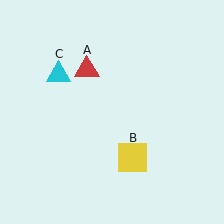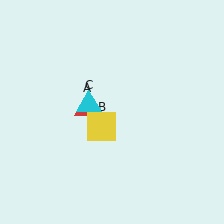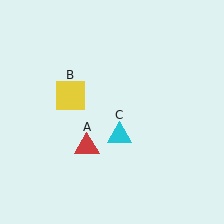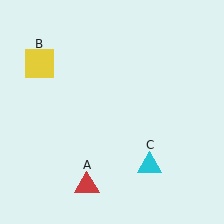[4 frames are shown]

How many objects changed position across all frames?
3 objects changed position: red triangle (object A), yellow square (object B), cyan triangle (object C).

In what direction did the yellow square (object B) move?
The yellow square (object B) moved up and to the left.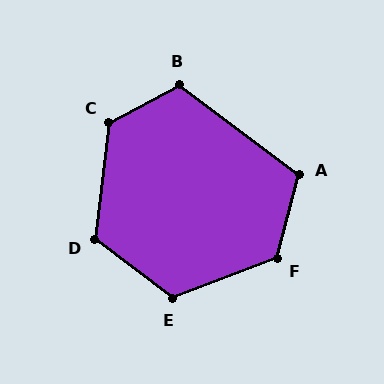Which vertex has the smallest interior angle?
A, at approximately 113 degrees.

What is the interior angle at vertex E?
Approximately 122 degrees (obtuse).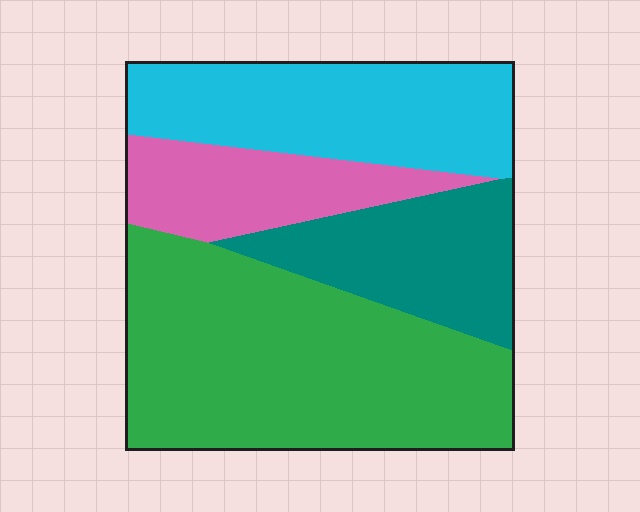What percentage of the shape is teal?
Teal takes up about one sixth (1/6) of the shape.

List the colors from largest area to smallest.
From largest to smallest: green, cyan, teal, pink.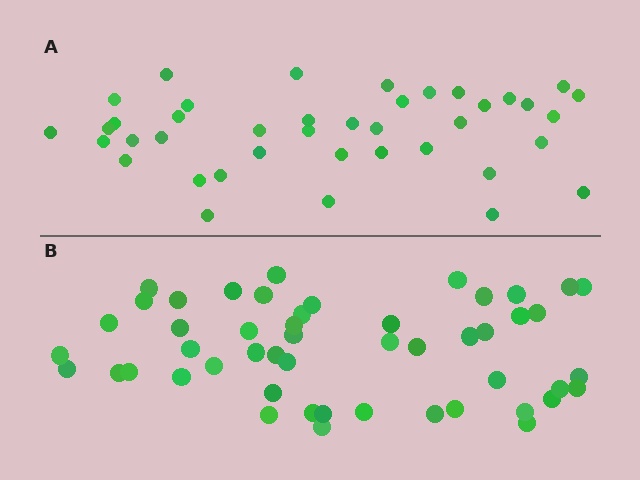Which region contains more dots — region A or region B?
Region B (the bottom region) has more dots.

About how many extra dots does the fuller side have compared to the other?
Region B has roughly 10 or so more dots than region A.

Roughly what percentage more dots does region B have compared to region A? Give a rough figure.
About 25% more.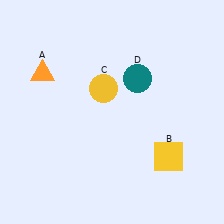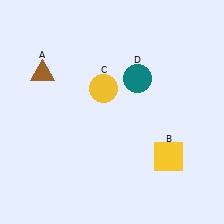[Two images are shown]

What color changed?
The triangle (A) changed from orange in Image 1 to brown in Image 2.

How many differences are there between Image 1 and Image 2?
There is 1 difference between the two images.